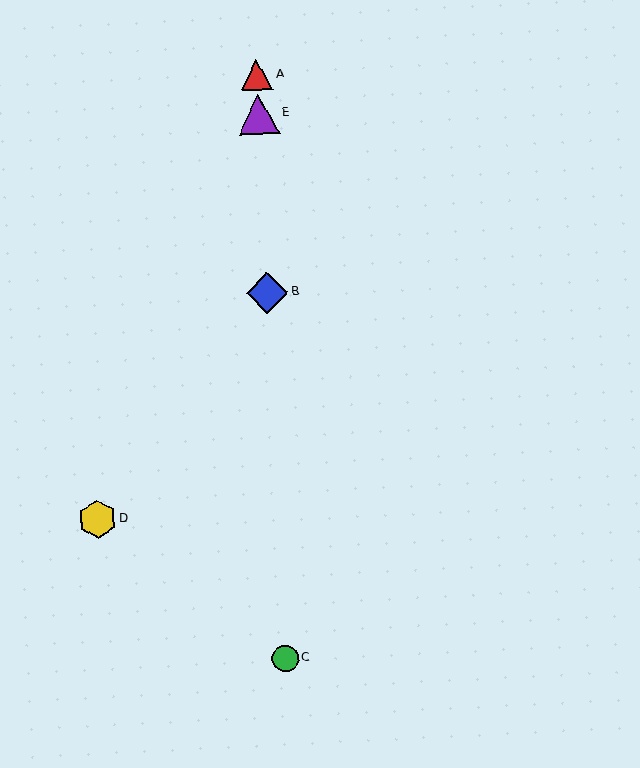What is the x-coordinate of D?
Object D is at x≈97.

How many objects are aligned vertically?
4 objects (A, B, C, E) are aligned vertically.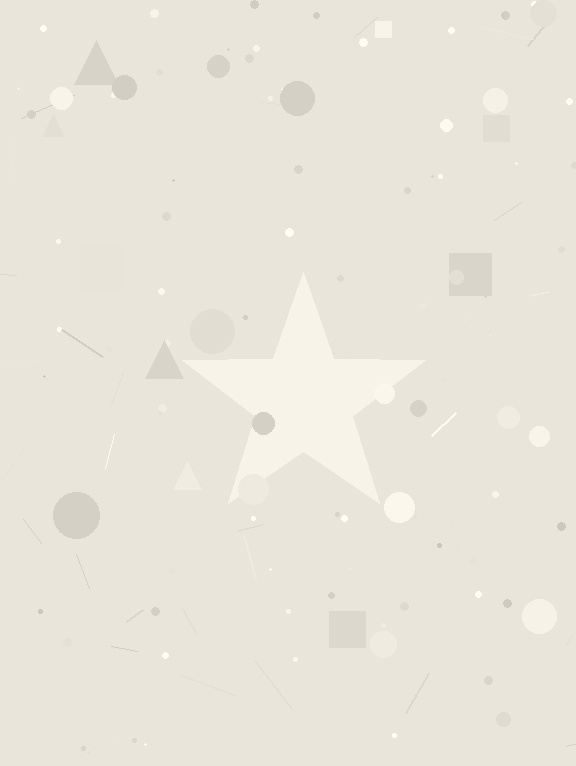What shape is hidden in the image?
A star is hidden in the image.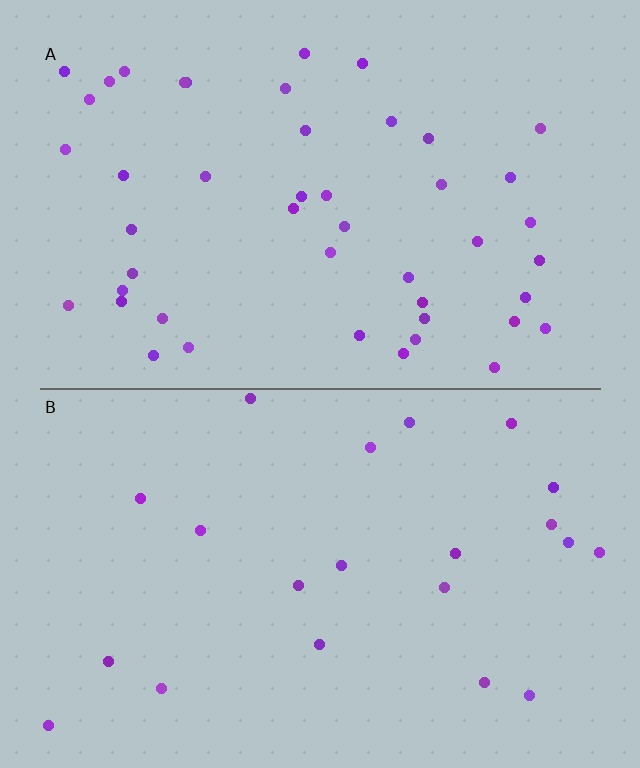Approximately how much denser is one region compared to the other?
Approximately 2.1× — region A over region B.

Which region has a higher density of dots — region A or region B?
A (the top).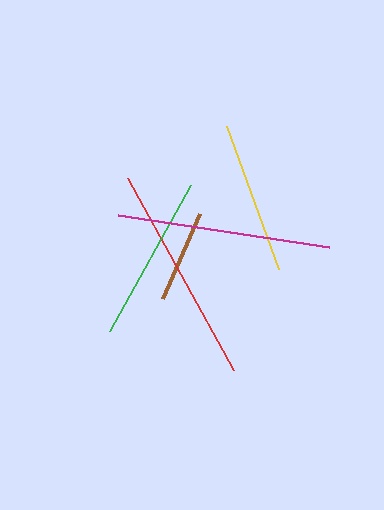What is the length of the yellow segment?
The yellow segment is approximately 152 pixels long.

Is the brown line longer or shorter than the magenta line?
The magenta line is longer than the brown line.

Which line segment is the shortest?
The brown line is the shortest at approximately 93 pixels.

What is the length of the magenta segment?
The magenta segment is approximately 213 pixels long.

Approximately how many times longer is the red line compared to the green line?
The red line is approximately 1.3 times the length of the green line.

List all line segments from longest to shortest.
From longest to shortest: red, magenta, green, yellow, brown.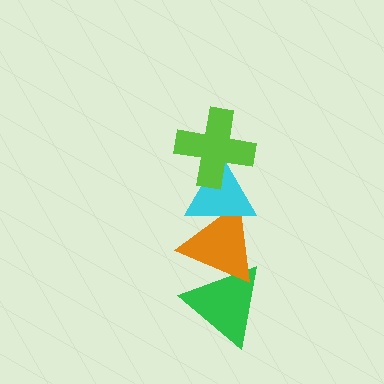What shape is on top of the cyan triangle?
The lime cross is on top of the cyan triangle.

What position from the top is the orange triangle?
The orange triangle is 3rd from the top.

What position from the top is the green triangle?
The green triangle is 4th from the top.